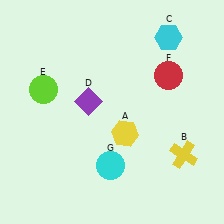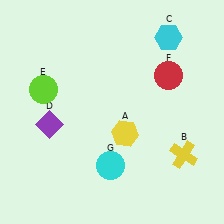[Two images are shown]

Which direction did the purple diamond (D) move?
The purple diamond (D) moved left.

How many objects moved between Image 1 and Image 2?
1 object moved between the two images.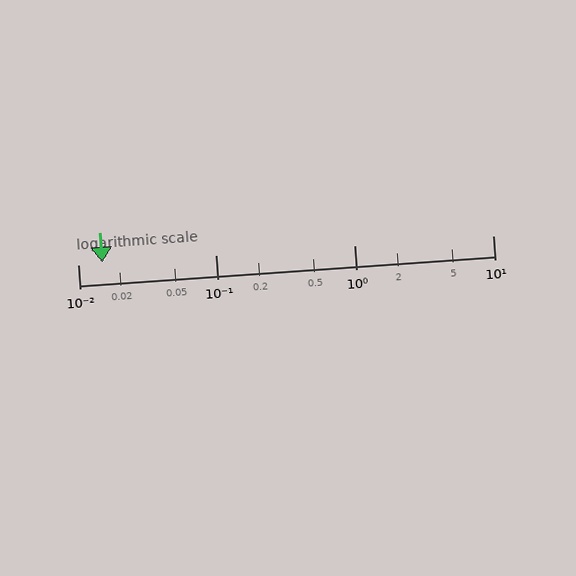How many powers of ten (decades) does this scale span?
The scale spans 3 decades, from 0.01 to 10.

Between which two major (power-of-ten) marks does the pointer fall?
The pointer is between 0.01 and 0.1.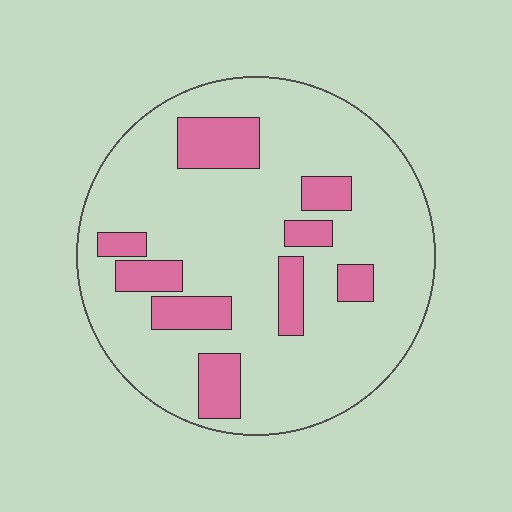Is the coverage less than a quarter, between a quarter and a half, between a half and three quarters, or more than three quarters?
Less than a quarter.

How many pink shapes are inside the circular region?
9.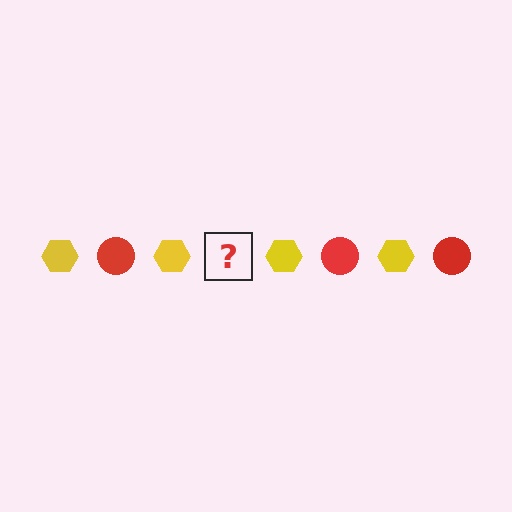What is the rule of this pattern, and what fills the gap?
The rule is that the pattern alternates between yellow hexagon and red circle. The gap should be filled with a red circle.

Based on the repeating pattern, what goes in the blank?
The blank should be a red circle.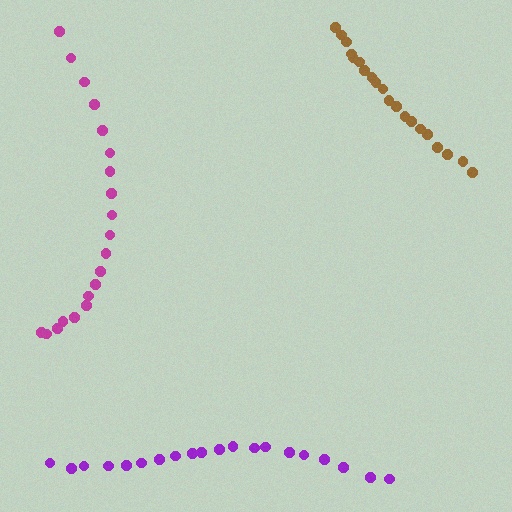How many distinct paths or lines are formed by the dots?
There are 3 distinct paths.